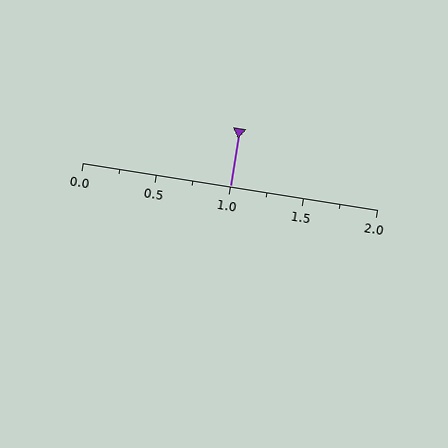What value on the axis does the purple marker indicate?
The marker indicates approximately 1.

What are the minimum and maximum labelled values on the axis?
The axis runs from 0.0 to 2.0.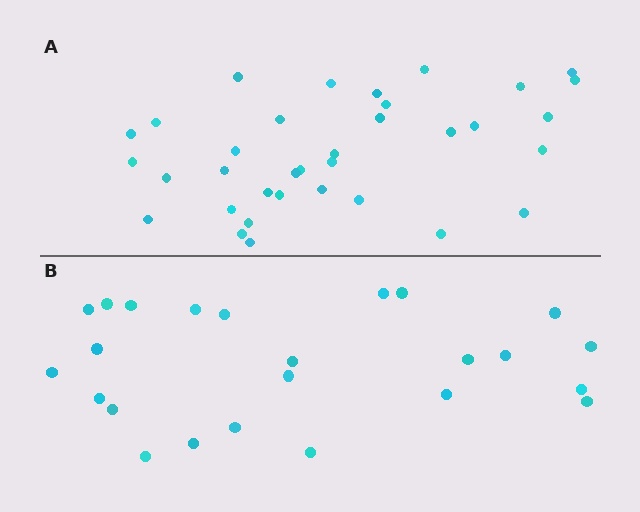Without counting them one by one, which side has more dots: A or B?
Region A (the top region) has more dots.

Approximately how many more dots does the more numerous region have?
Region A has roughly 12 or so more dots than region B.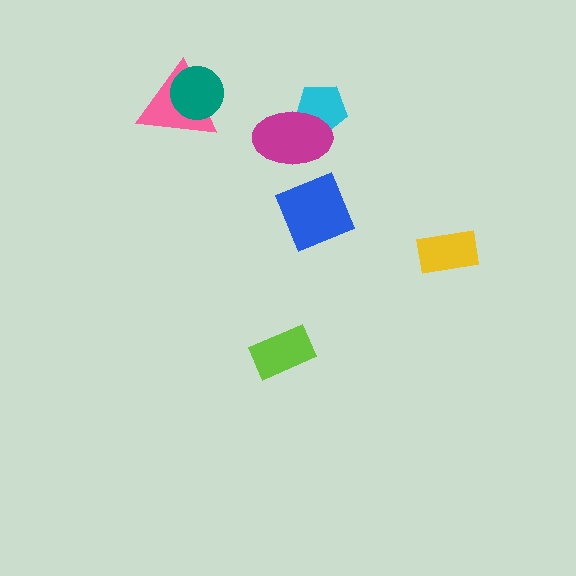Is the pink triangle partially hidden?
Yes, it is partially covered by another shape.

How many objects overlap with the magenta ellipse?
1 object overlaps with the magenta ellipse.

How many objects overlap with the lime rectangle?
0 objects overlap with the lime rectangle.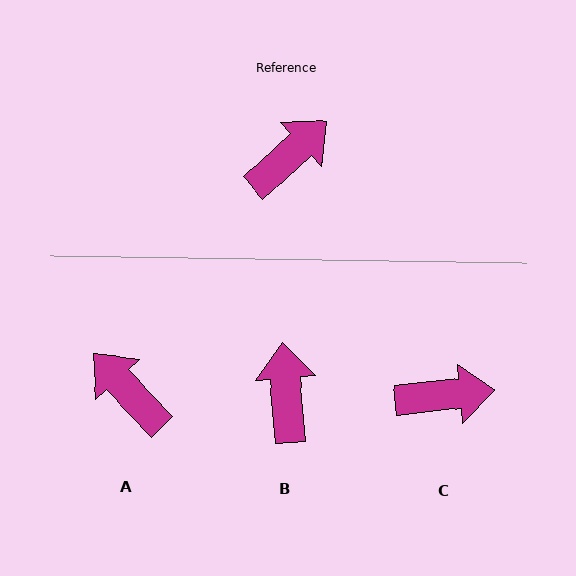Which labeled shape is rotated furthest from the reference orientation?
A, about 91 degrees away.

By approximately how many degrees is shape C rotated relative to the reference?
Approximately 36 degrees clockwise.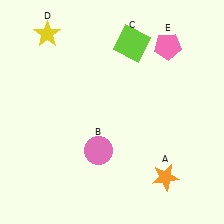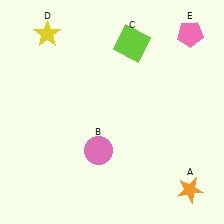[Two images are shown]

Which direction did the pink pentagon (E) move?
The pink pentagon (E) moved right.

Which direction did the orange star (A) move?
The orange star (A) moved right.